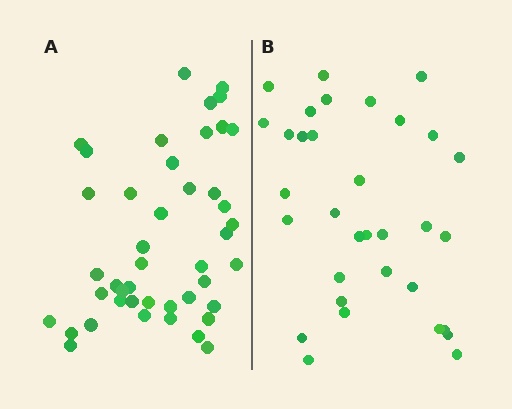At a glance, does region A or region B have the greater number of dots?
Region A (the left region) has more dots.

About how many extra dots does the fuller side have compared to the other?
Region A has roughly 12 or so more dots than region B.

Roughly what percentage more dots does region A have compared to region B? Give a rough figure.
About 35% more.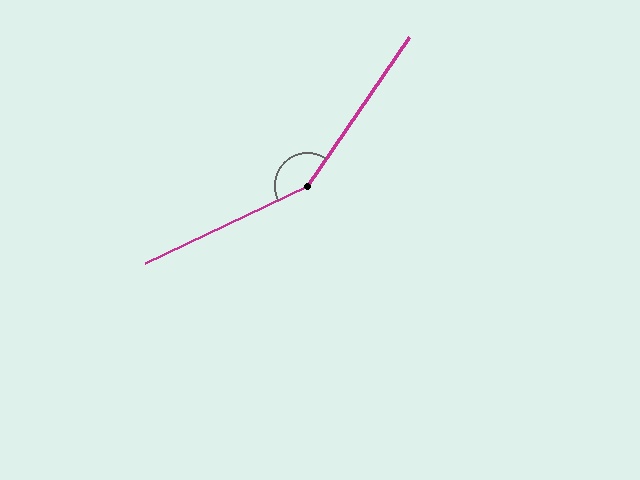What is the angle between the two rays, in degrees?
Approximately 150 degrees.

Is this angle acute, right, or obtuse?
It is obtuse.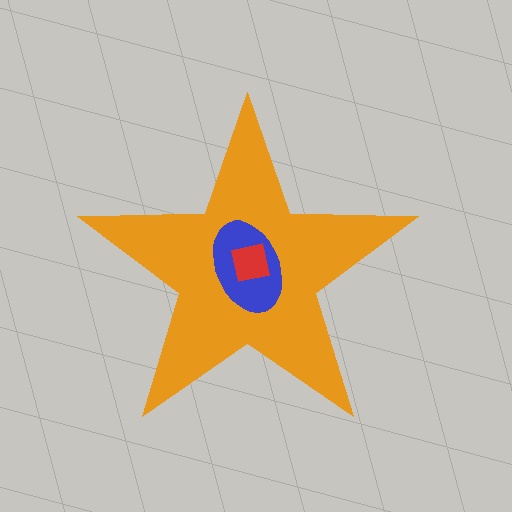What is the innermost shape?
The red square.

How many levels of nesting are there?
3.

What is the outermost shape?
The orange star.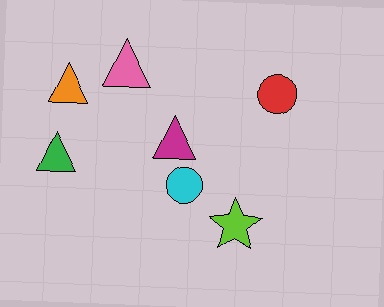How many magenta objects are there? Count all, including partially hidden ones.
There is 1 magenta object.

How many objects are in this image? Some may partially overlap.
There are 7 objects.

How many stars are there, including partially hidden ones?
There is 1 star.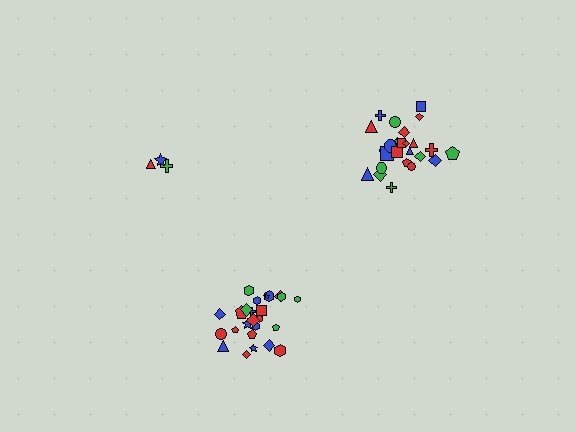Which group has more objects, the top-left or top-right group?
The top-right group.